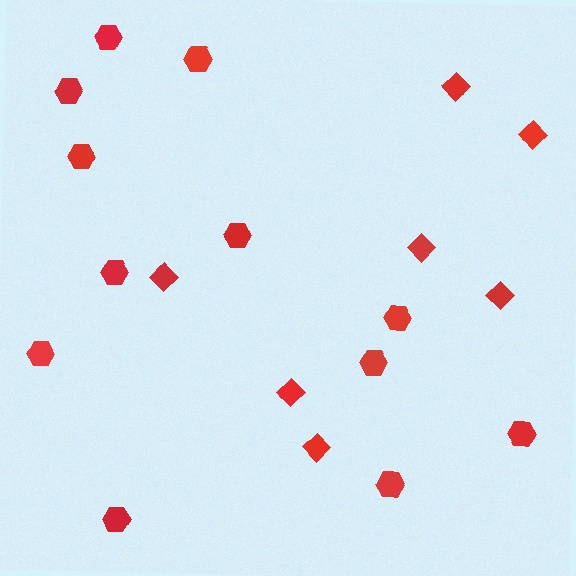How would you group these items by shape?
There are 2 groups: one group of diamonds (7) and one group of hexagons (12).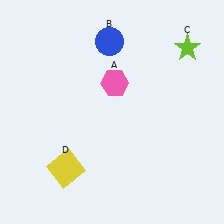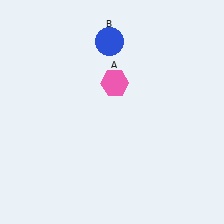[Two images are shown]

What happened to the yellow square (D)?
The yellow square (D) was removed in Image 2. It was in the bottom-left area of Image 1.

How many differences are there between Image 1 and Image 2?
There are 2 differences between the two images.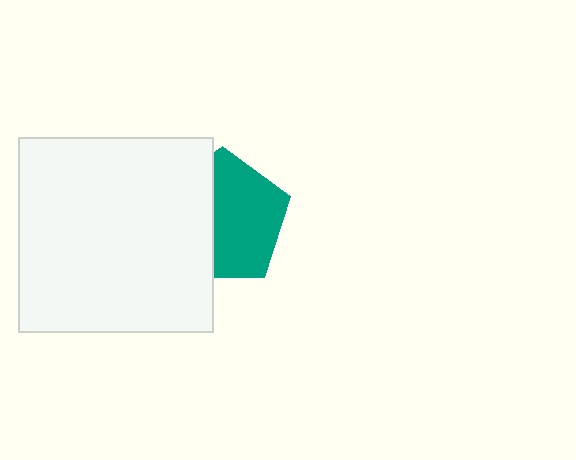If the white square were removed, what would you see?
You would see the complete teal pentagon.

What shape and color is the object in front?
The object in front is a white square.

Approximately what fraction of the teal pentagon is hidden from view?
Roughly 41% of the teal pentagon is hidden behind the white square.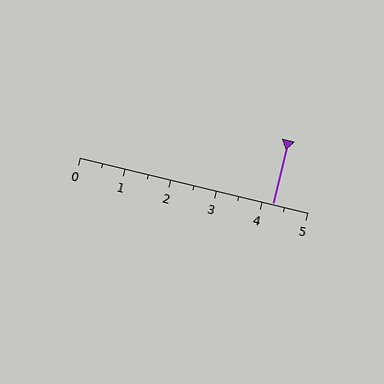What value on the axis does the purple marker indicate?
The marker indicates approximately 4.2.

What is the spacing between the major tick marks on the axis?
The major ticks are spaced 1 apart.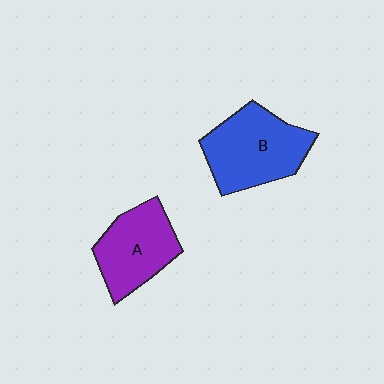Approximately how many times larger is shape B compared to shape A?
Approximately 1.2 times.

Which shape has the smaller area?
Shape A (purple).